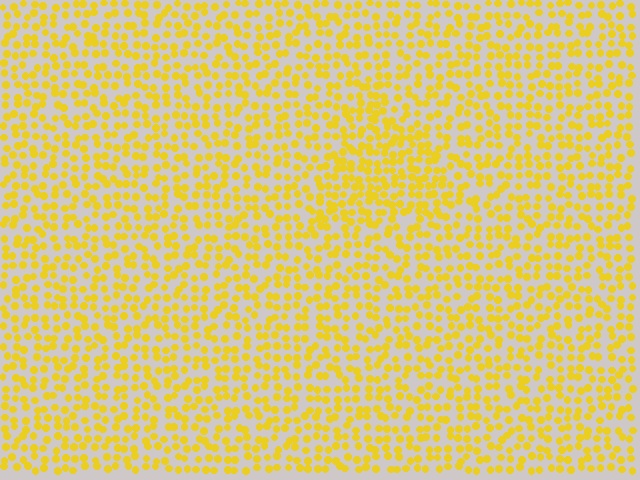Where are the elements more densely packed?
The elements are more densely packed inside the triangle boundary.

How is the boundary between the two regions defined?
The boundary is defined by a change in element density (approximately 1.5x ratio). All elements are the same color, size, and shape.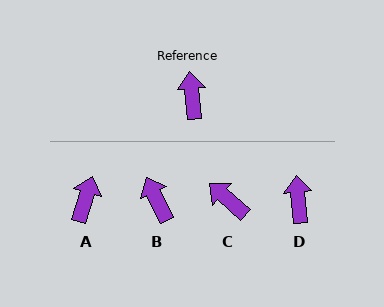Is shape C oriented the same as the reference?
No, it is off by about 43 degrees.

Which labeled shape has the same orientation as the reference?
D.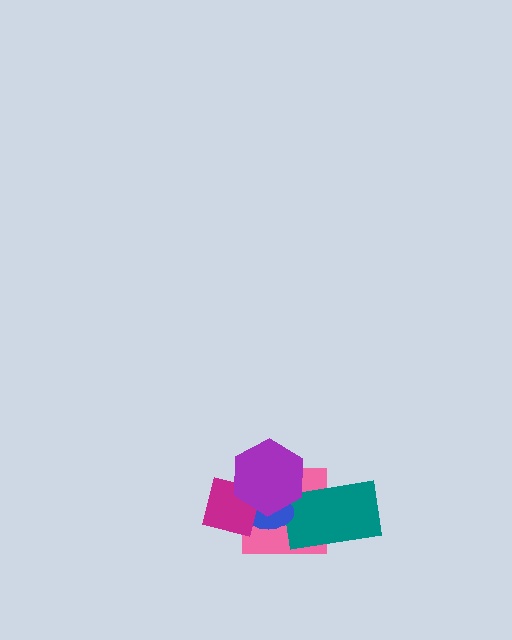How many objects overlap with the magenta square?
3 objects overlap with the magenta square.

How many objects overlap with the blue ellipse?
4 objects overlap with the blue ellipse.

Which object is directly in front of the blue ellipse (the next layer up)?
The magenta square is directly in front of the blue ellipse.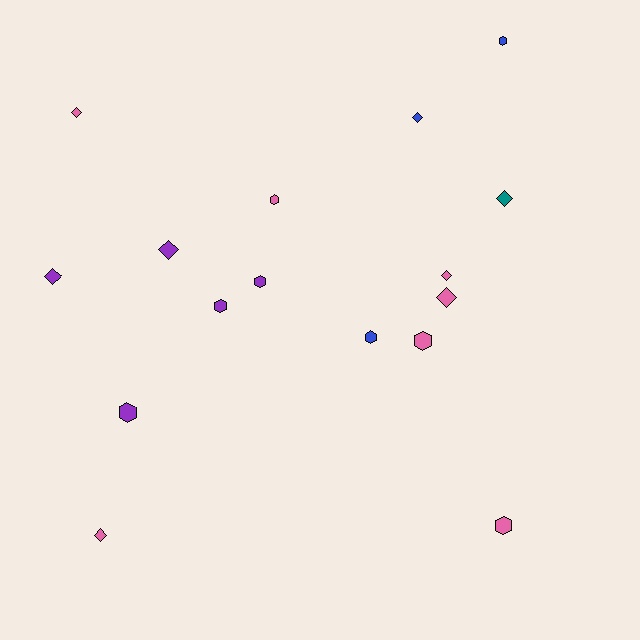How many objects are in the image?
There are 16 objects.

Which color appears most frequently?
Pink, with 7 objects.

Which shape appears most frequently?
Hexagon, with 8 objects.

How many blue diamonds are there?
There is 1 blue diamond.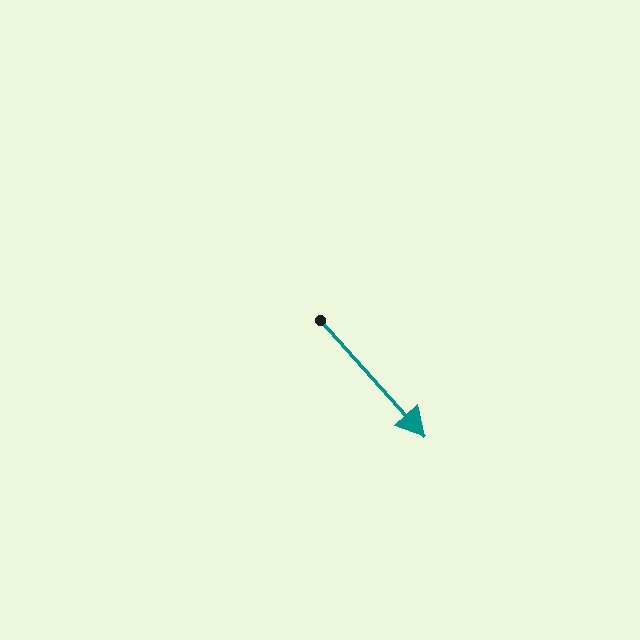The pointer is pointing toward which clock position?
Roughly 5 o'clock.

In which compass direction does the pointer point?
Southeast.